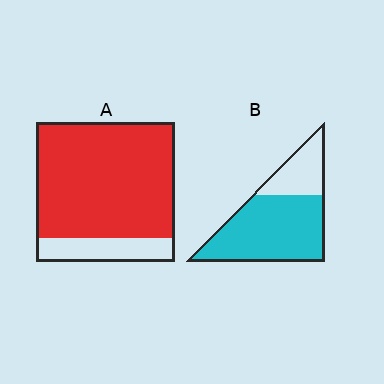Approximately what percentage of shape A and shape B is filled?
A is approximately 85% and B is approximately 70%.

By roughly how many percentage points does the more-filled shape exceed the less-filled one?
By roughly 10 percentage points (A over B).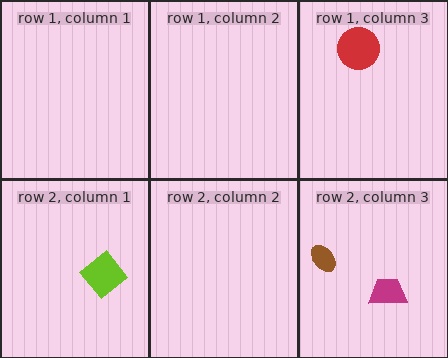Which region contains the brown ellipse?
The row 2, column 3 region.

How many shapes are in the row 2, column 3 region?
2.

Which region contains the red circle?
The row 1, column 3 region.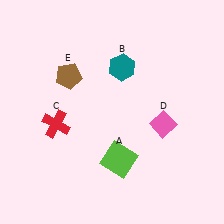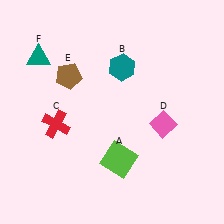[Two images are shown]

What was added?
A teal triangle (F) was added in Image 2.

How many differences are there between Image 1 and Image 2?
There is 1 difference between the two images.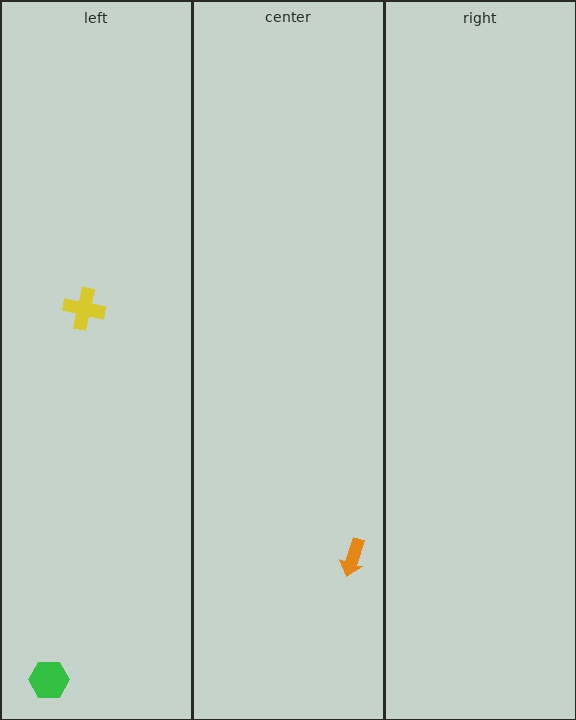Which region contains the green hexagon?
The left region.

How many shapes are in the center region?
1.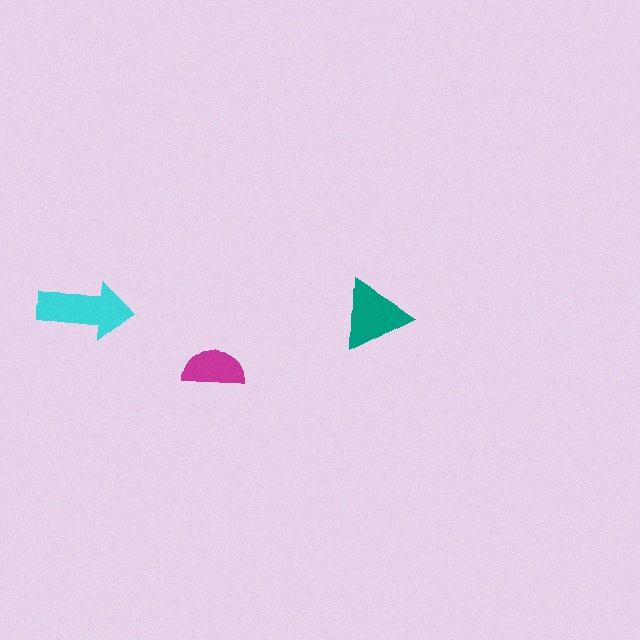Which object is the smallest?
The magenta semicircle.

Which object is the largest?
The cyan arrow.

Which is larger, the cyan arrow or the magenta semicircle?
The cyan arrow.